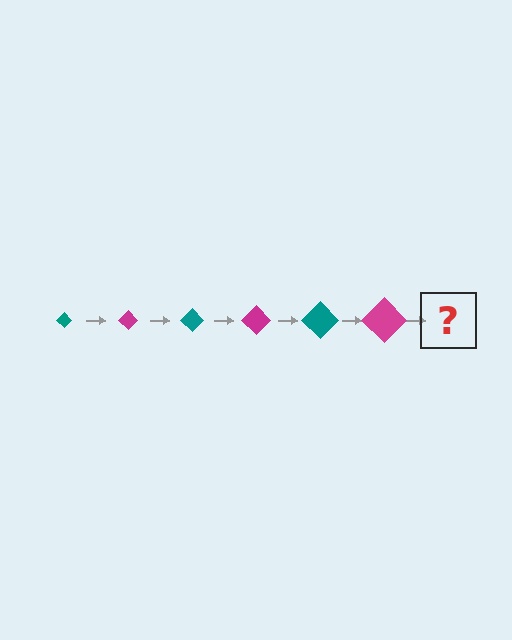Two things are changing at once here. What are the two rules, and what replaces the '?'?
The two rules are that the diamond grows larger each step and the color cycles through teal and magenta. The '?' should be a teal diamond, larger than the previous one.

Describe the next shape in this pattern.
It should be a teal diamond, larger than the previous one.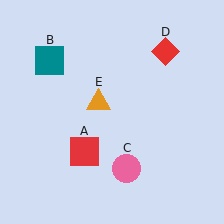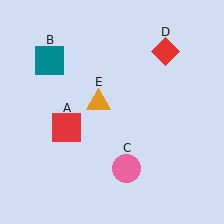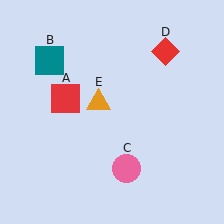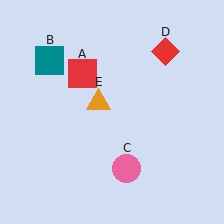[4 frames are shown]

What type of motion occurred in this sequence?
The red square (object A) rotated clockwise around the center of the scene.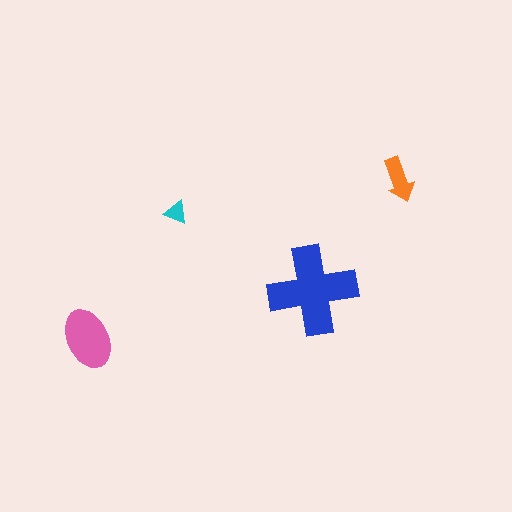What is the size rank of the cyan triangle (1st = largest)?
4th.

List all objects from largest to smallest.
The blue cross, the pink ellipse, the orange arrow, the cyan triangle.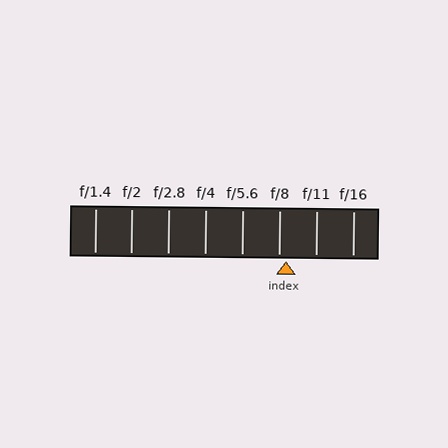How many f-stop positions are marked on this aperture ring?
There are 8 f-stop positions marked.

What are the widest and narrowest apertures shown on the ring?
The widest aperture shown is f/1.4 and the narrowest is f/16.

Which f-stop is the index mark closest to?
The index mark is closest to f/8.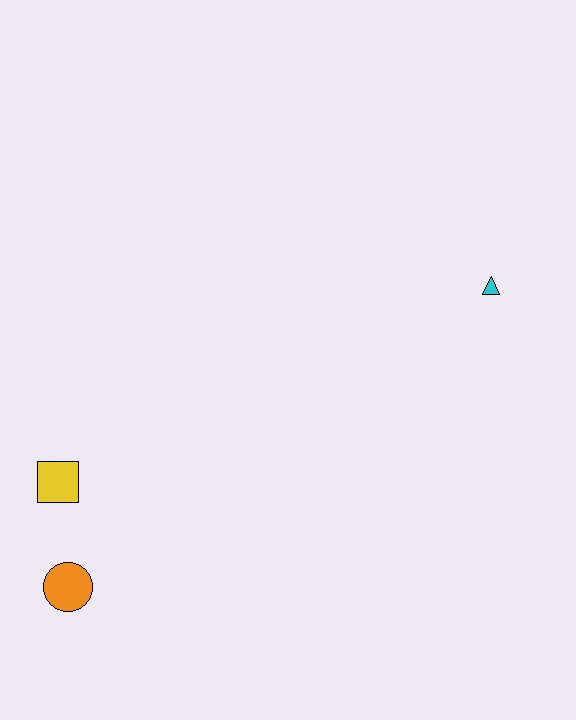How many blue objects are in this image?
There are no blue objects.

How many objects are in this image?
There are 3 objects.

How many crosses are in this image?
There are no crosses.